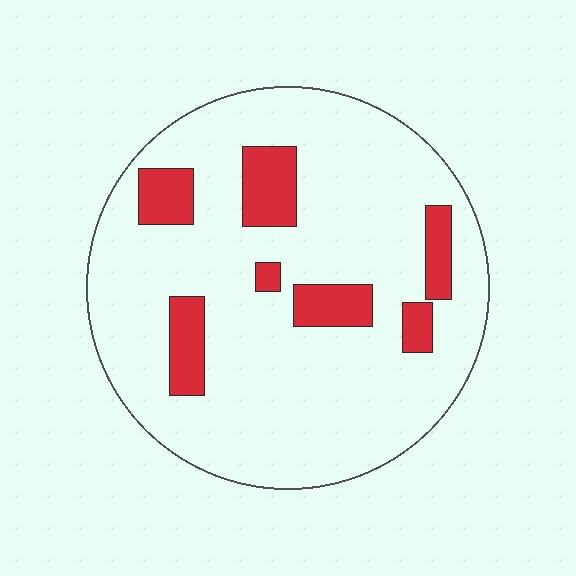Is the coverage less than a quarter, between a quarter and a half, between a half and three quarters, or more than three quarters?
Less than a quarter.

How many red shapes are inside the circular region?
7.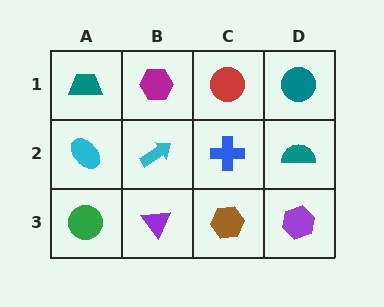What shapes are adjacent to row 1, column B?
A cyan arrow (row 2, column B), a teal trapezoid (row 1, column A), a red circle (row 1, column C).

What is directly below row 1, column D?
A teal semicircle.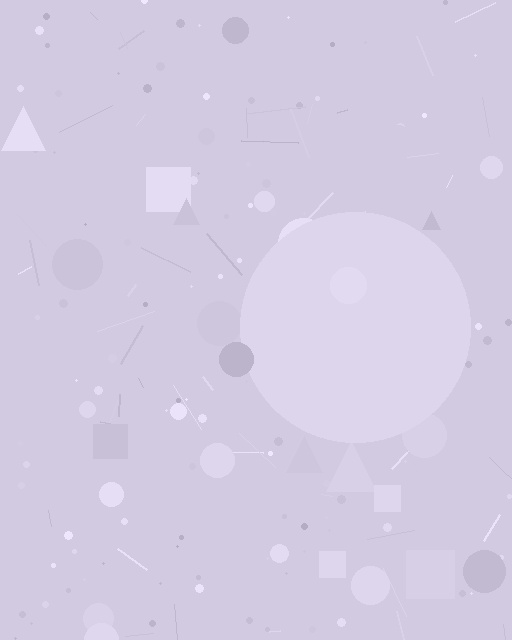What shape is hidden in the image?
A circle is hidden in the image.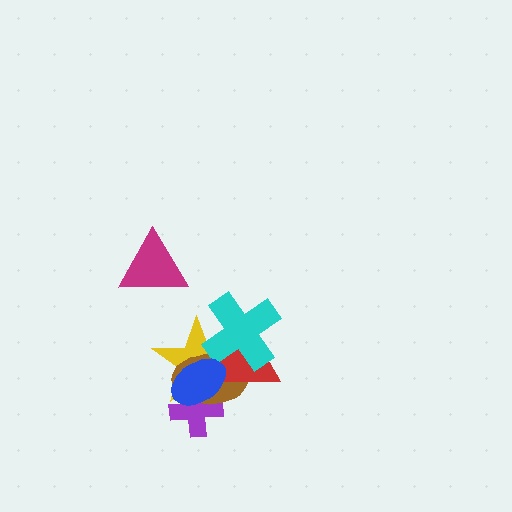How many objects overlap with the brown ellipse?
5 objects overlap with the brown ellipse.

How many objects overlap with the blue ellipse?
4 objects overlap with the blue ellipse.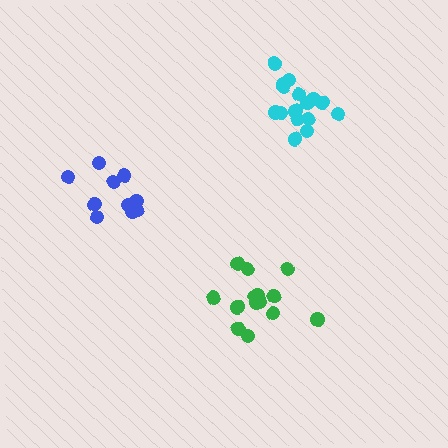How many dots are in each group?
Group 1: 14 dots, Group 2: 10 dots, Group 3: 16 dots (40 total).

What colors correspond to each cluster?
The clusters are colored: green, blue, cyan.